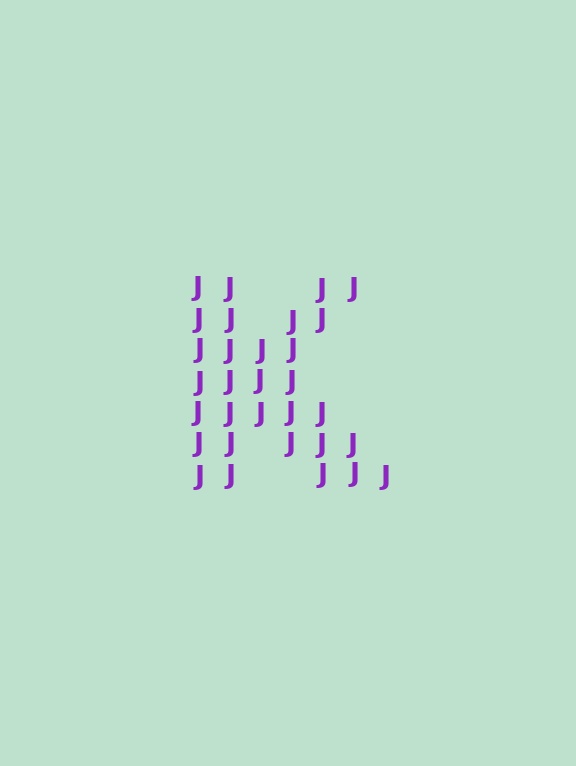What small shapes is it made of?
It is made of small letter J's.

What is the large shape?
The large shape is the letter K.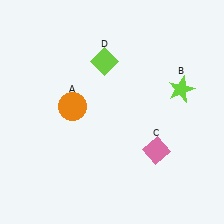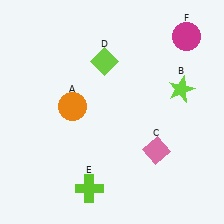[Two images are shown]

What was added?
A lime cross (E), a magenta circle (F) were added in Image 2.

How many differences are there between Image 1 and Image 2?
There are 2 differences between the two images.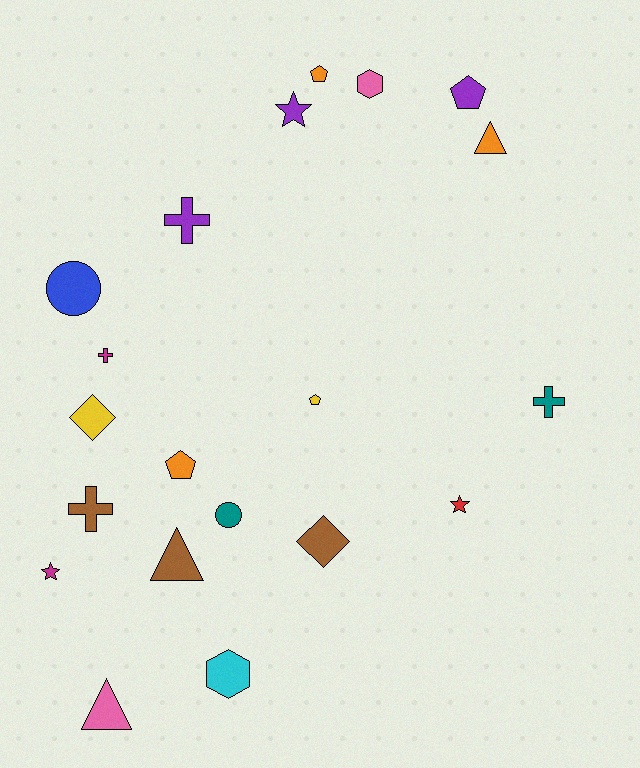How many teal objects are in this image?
There are 2 teal objects.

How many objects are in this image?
There are 20 objects.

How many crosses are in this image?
There are 4 crosses.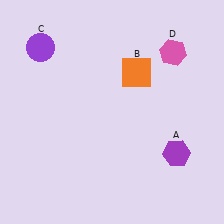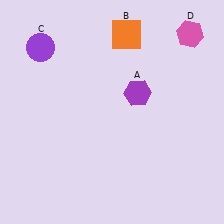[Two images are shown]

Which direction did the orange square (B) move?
The orange square (B) moved up.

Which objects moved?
The objects that moved are: the purple hexagon (A), the orange square (B), the pink hexagon (D).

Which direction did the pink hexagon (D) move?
The pink hexagon (D) moved up.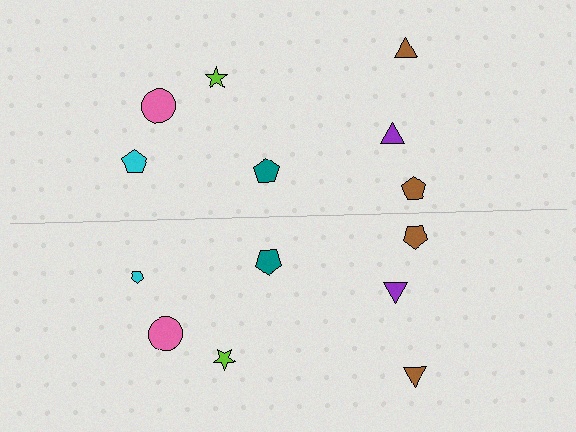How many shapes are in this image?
There are 14 shapes in this image.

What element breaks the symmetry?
The cyan pentagon on the bottom side has a different size than its mirror counterpart.